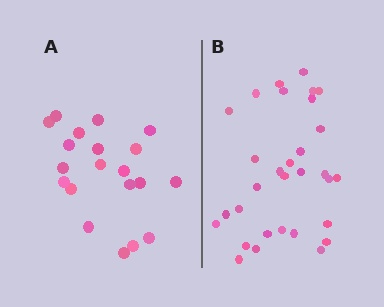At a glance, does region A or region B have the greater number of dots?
Region B (the right region) has more dots.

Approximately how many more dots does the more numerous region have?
Region B has roughly 12 or so more dots than region A.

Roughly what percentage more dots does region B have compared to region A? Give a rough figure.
About 55% more.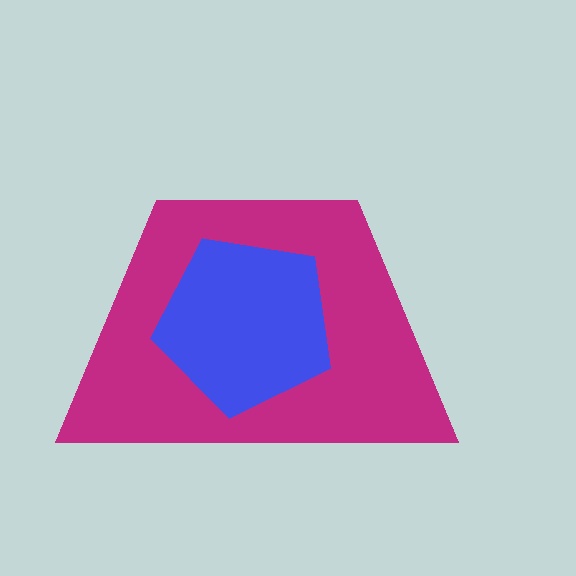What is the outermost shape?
The magenta trapezoid.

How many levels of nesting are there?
2.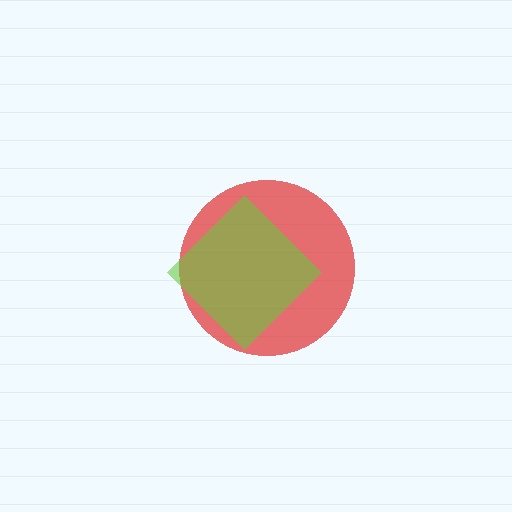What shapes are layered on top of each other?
The layered shapes are: a red circle, a lime diamond.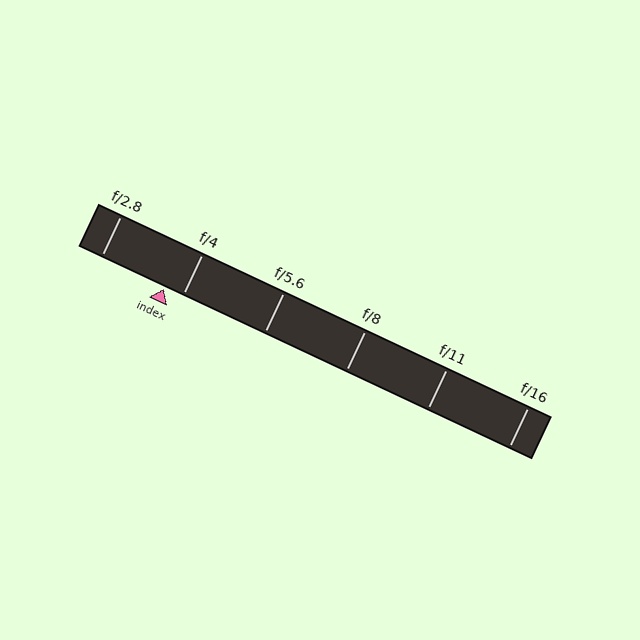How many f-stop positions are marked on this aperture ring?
There are 6 f-stop positions marked.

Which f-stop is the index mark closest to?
The index mark is closest to f/4.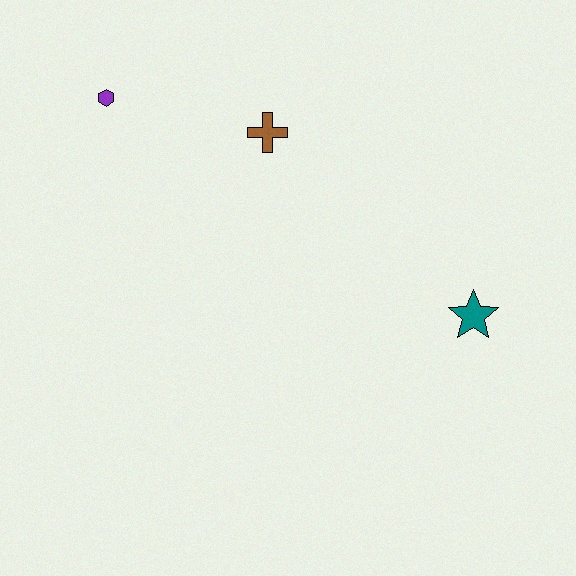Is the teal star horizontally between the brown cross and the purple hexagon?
No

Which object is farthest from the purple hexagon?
The teal star is farthest from the purple hexagon.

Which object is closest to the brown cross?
The purple hexagon is closest to the brown cross.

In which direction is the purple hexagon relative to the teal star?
The purple hexagon is to the left of the teal star.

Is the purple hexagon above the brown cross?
Yes